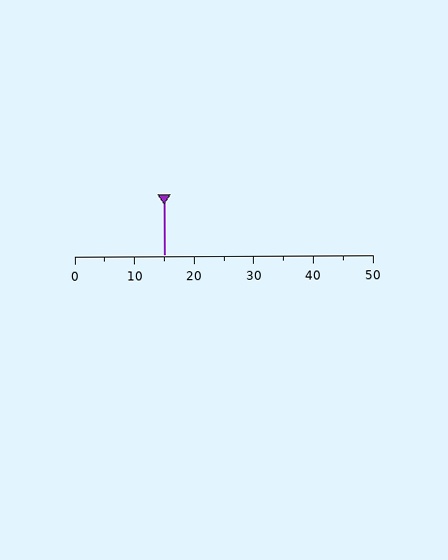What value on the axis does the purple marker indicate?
The marker indicates approximately 15.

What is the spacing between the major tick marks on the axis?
The major ticks are spaced 10 apart.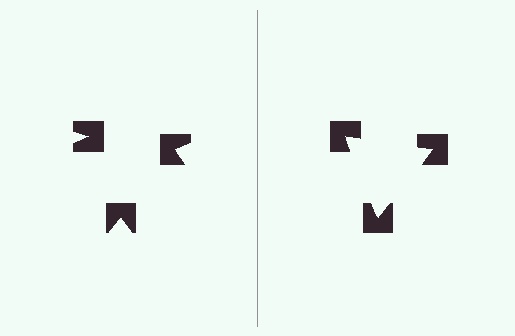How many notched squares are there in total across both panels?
6 — 3 on each side.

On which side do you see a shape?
An illusory triangle appears on the right side. On the left side the wedge cuts are rotated, so no coherent shape forms.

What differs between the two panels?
The notched squares are positioned identically on both sides; only the wedge orientations differ. On the right they align to a triangle; on the left they are misaligned.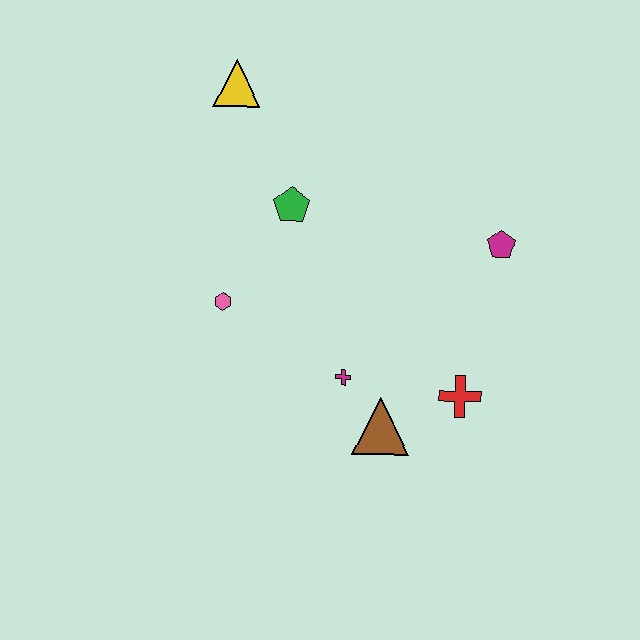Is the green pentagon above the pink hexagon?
Yes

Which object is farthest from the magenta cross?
The yellow triangle is farthest from the magenta cross.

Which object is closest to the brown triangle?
The magenta cross is closest to the brown triangle.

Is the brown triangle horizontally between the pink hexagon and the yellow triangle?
No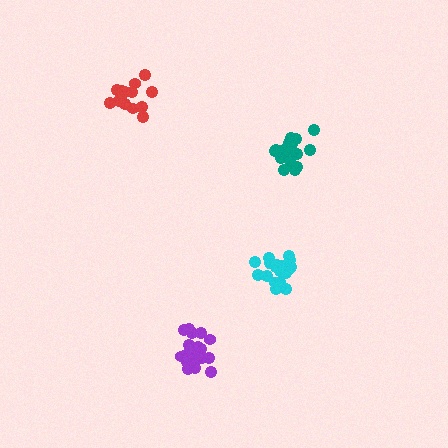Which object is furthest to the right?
The teal cluster is rightmost.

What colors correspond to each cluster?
The clusters are colored: teal, purple, cyan, red.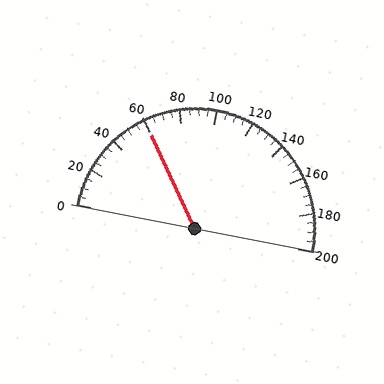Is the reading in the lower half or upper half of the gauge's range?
The reading is in the lower half of the range (0 to 200).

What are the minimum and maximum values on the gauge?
The gauge ranges from 0 to 200.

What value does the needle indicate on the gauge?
The needle indicates approximately 60.